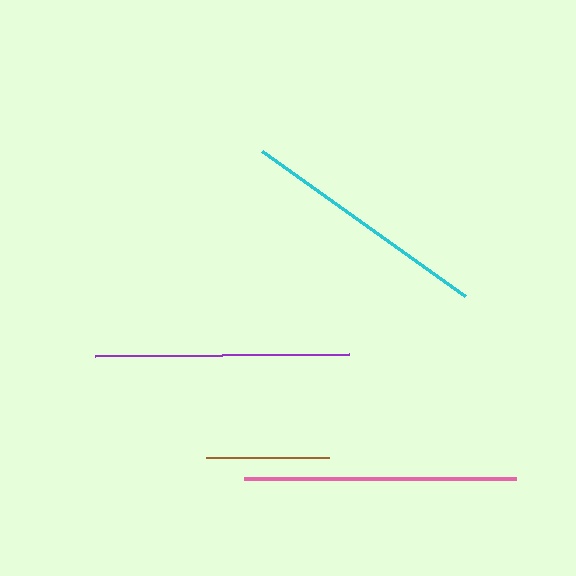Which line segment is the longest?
The pink line is the longest at approximately 272 pixels.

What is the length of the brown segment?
The brown segment is approximately 123 pixels long.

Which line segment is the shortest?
The brown line is the shortest at approximately 123 pixels.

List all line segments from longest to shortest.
From longest to shortest: pink, purple, cyan, brown.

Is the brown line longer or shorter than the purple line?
The purple line is longer than the brown line.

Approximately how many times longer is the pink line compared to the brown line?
The pink line is approximately 2.2 times the length of the brown line.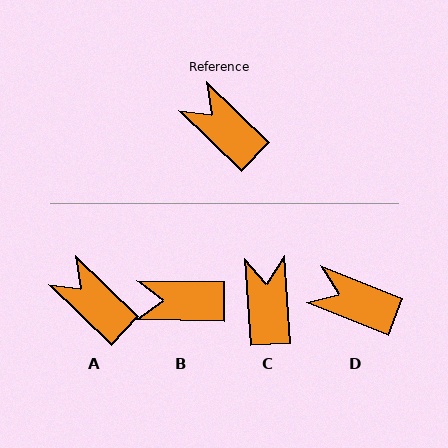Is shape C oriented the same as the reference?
No, it is off by about 42 degrees.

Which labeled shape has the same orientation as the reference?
A.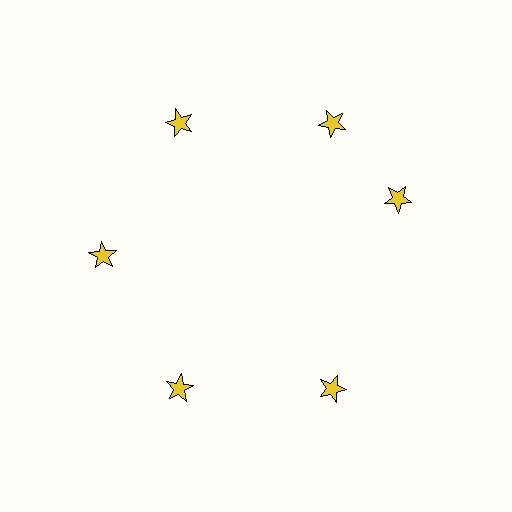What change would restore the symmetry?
The symmetry would be restored by rotating it back into even spacing with its neighbors so that all 6 stars sit at equal angles and equal distance from the center.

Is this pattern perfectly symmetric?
No. The 6 yellow stars are arranged in a ring, but one element near the 3 o'clock position is rotated out of alignment along the ring, breaking the 6-fold rotational symmetry.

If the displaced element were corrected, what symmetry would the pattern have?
It would have 6-fold rotational symmetry — the pattern would map onto itself every 60 degrees.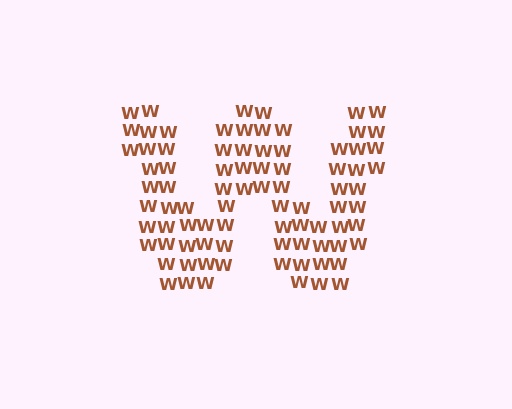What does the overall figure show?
The overall figure shows the letter W.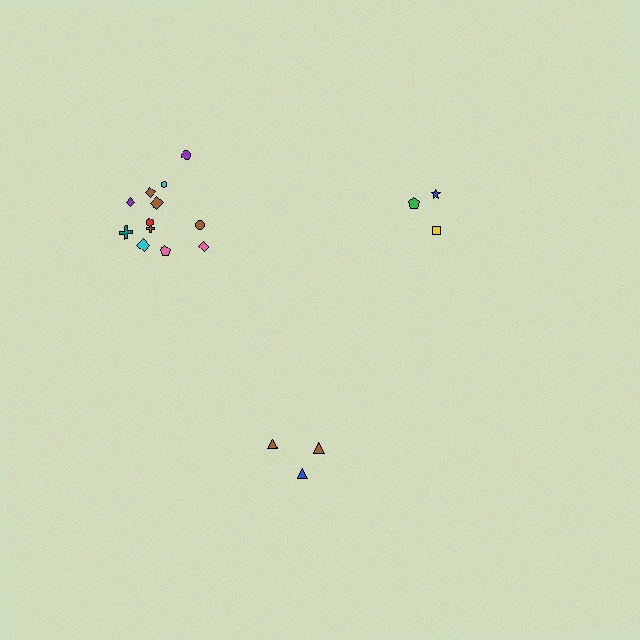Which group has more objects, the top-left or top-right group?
The top-left group.